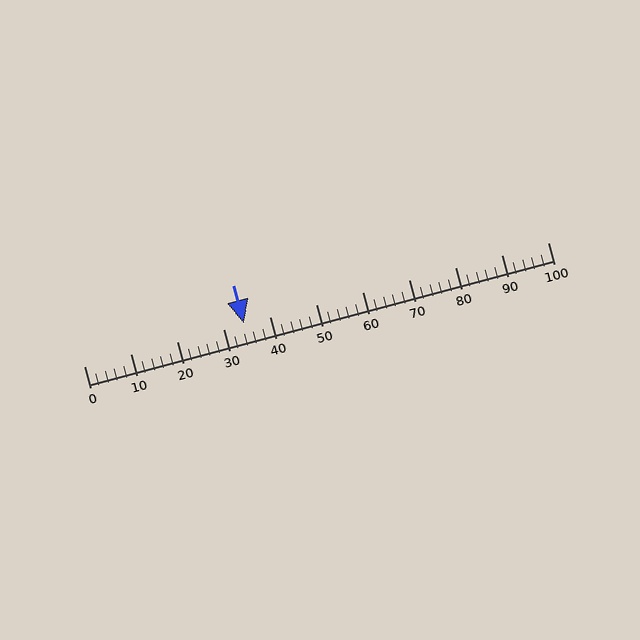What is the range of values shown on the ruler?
The ruler shows values from 0 to 100.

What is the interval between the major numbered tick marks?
The major tick marks are spaced 10 units apart.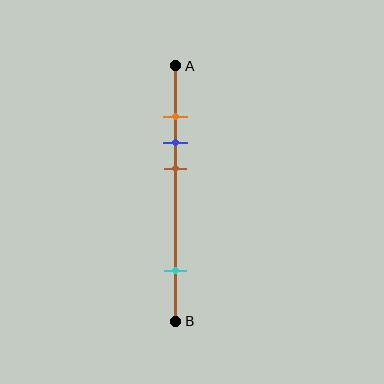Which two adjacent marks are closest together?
The orange and blue marks are the closest adjacent pair.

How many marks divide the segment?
There are 4 marks dividing the segment.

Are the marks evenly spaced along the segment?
No, the marks are not evenly spaced.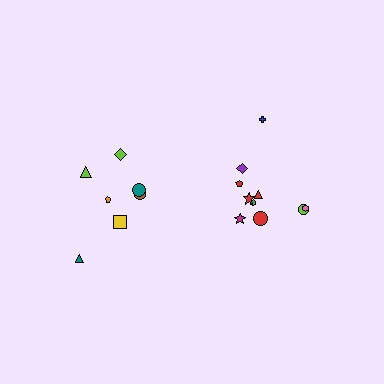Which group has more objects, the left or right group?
The right group.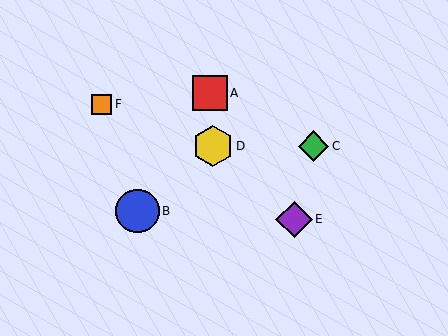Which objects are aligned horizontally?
Objects C, D are aligned horizontally.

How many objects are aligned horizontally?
2 objects (C, D) are aligned horizontally.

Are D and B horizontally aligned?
No, D is at y≈146 and B is at y≈211.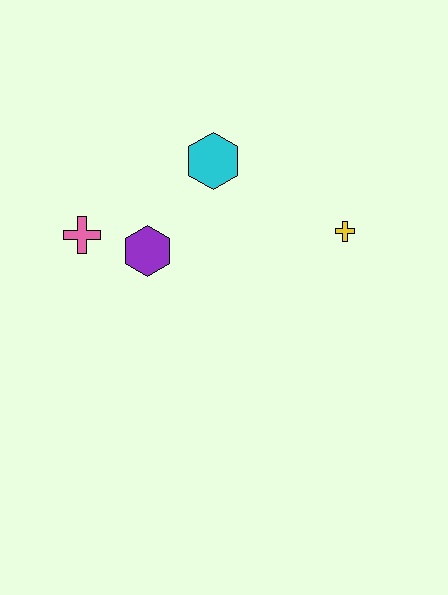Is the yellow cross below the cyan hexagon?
Yes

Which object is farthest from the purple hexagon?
The yellow cross is farthest from the purple hexagon.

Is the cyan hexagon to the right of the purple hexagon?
Yes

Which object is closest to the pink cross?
The purple hexagon is closest to the pink cross.